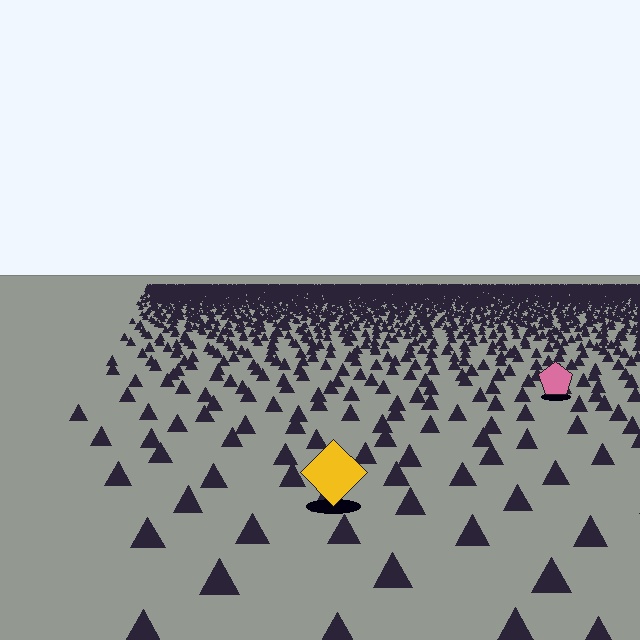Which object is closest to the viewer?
The yellow diamond is closest. The texture marks near it are larger and more spread out.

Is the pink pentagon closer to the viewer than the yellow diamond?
No. The yellow diamond is closer — you can tell from the texture gradient: the ground texture is coarser near it.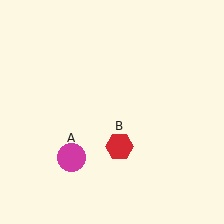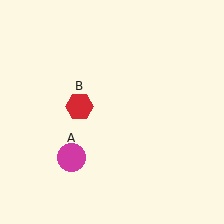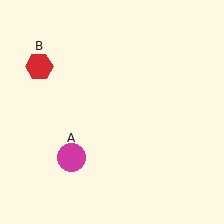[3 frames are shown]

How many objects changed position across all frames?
1 object changed position: red hexagon (object B).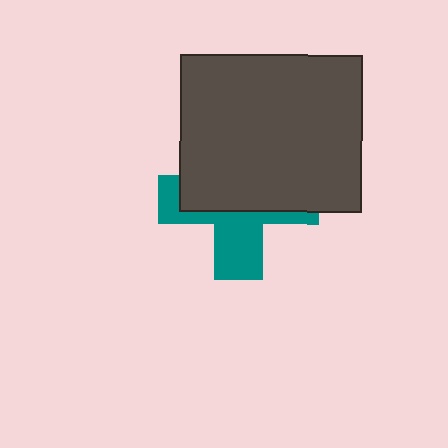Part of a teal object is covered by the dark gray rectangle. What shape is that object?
It is a cross.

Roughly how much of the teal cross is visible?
A small part of it is visible (roughly 41%).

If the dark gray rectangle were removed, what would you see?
You would see the complete teal cross.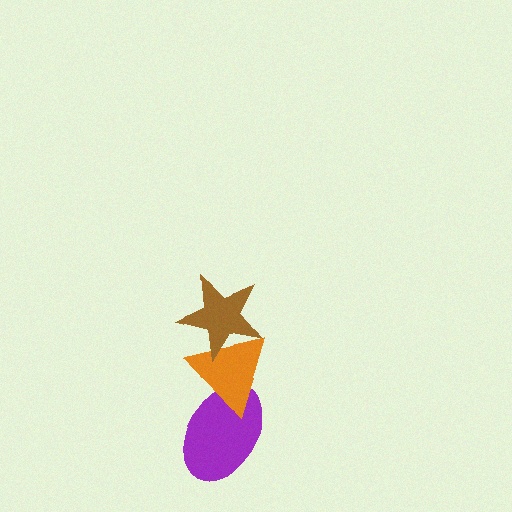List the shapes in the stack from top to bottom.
From top to bottom: the brown star, the orange triangle, the purple ellipse.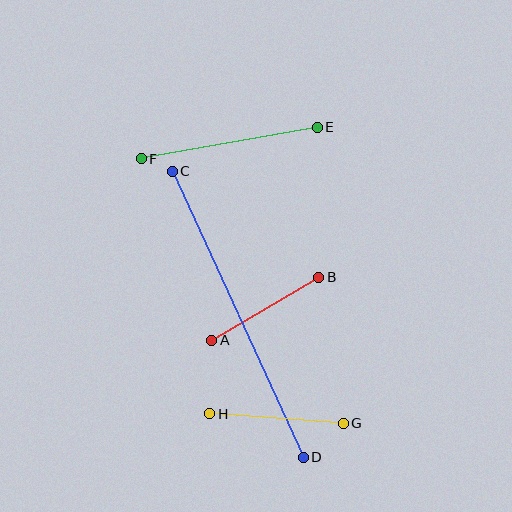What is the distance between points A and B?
The distance is approximately 124 pixels.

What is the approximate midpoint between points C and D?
The midpoint is at approximately (238, 314) pixels.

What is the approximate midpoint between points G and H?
The midpoint is at approximately (277, 419) pixels.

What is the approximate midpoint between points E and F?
The midpoint is at approximately (229, 143) pixels.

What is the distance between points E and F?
The distance is approximately 179 pixels.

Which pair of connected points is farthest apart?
Points C and D are farthest apart.